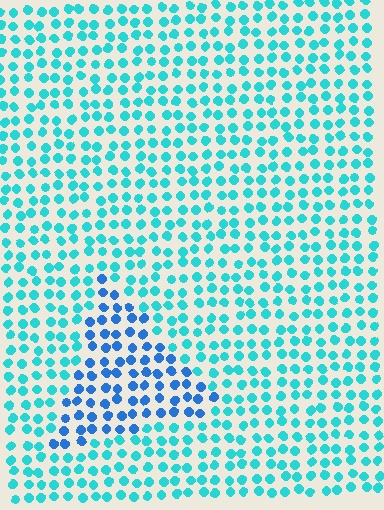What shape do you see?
I see a triangle.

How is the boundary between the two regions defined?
The boundary is defined purely by a slight shift in hue (about 34 degrees). Spacing, size, and orientation are identical on both sides.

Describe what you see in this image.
The image is filled with small cyan elements in a uniform arrangement. A triangle-shaped region is visible where the elements are tinted to a slightly different hue, forming a subtle color boundary.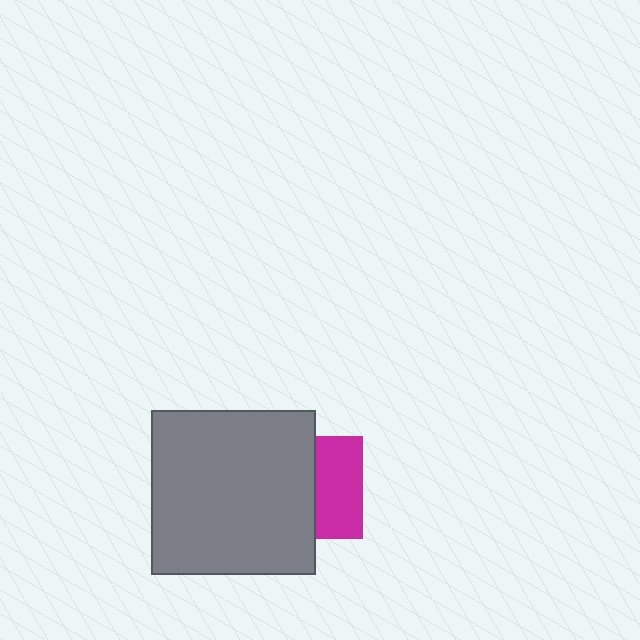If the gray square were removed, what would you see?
You would see the complete magenta square.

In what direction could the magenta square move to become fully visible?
The magenta square could move right. That would shift it out from behind the gray square entirely.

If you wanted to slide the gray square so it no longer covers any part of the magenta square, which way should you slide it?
Slide it left — that is the most direct way to separate the two shapes.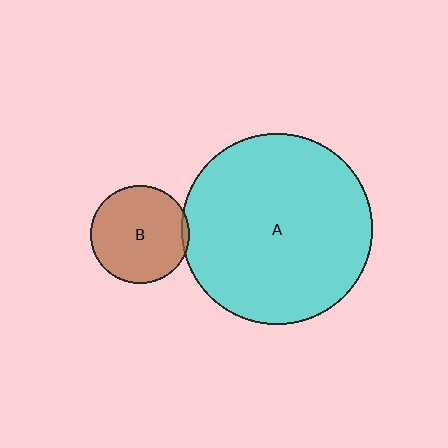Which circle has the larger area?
Circle A (cyan).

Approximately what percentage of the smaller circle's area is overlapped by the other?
Approximately 5%.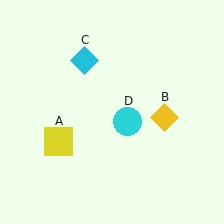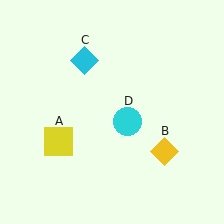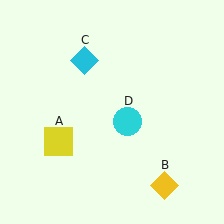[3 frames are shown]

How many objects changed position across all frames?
1 object changed position: yellow diamond (object B).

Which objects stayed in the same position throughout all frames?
Yellow square (object A) and cyan diamond (object C) and cyan circle (object D) remained stationary.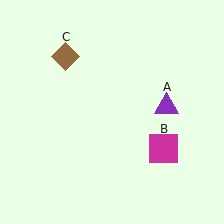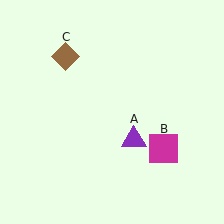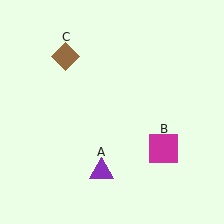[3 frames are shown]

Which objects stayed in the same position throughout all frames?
Magenta square (object B) and brown diamond (object C) remained stationary.